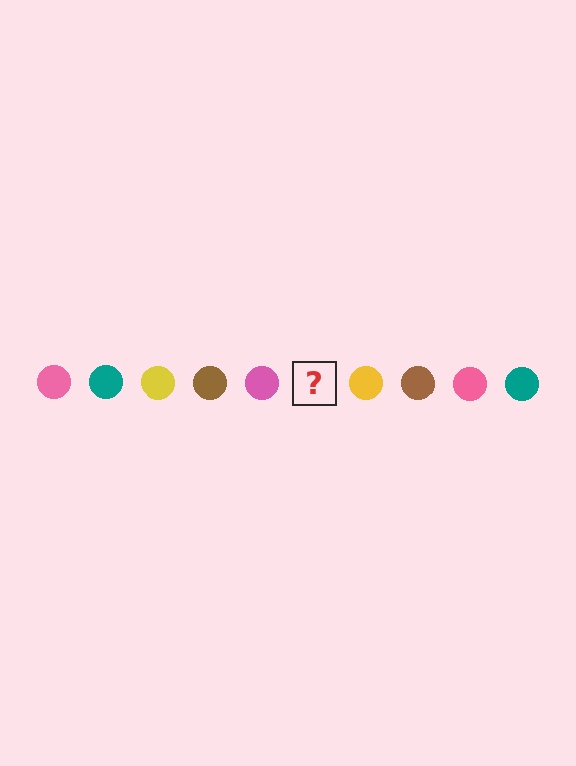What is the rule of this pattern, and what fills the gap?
The rule is that the pattern cycles through pink, teal, yellow, brown circles. The gap should be filled with a teal circle.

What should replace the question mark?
The question mark should be replaced with a teal circle.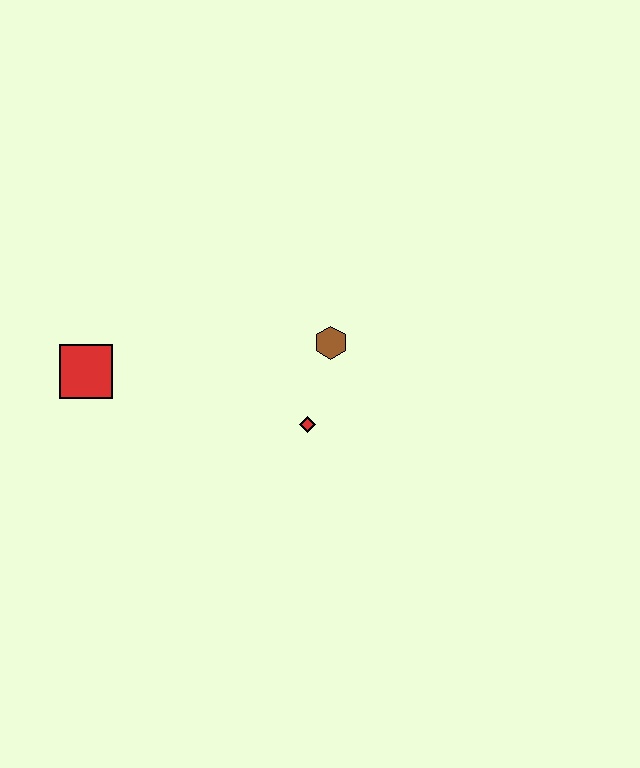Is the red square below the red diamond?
No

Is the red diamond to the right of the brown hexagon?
No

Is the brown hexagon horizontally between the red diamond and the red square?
No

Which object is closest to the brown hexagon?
The red diamond is closest to the brown hexagon.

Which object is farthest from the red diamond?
The red square is farthest from the red diamond.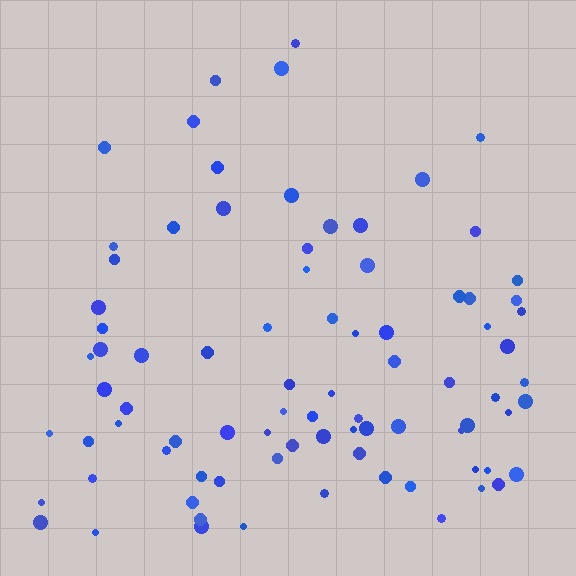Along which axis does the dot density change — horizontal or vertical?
Vertical.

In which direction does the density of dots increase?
From top to bottom, with the bottom side densest.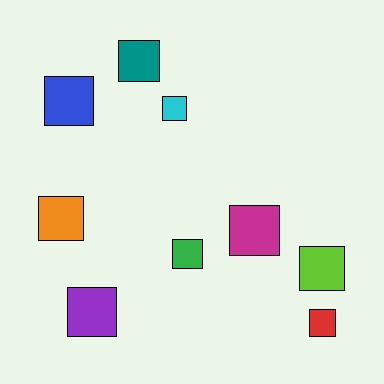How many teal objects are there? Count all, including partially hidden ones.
There is 1 teal object.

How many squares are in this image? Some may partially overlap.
There are 9 squares.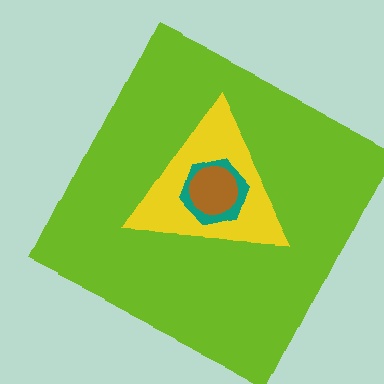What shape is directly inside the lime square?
The yellow triangle.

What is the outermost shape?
The lime square.